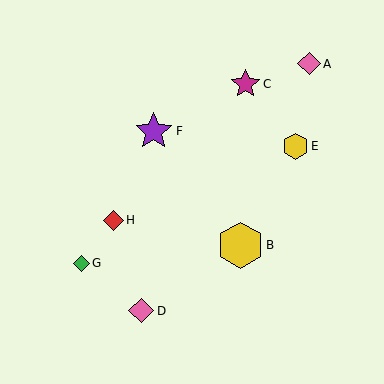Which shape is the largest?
The yellow hexagon (labeled B) is the largest.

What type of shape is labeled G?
Shape G is a green diamond.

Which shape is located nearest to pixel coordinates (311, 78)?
The pink diamond (labeled A) at (309, 64) is nearest to that location.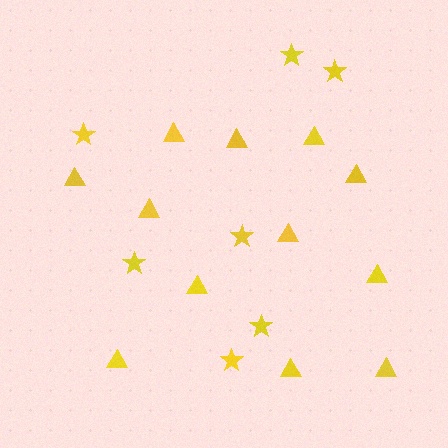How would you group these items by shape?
There are 2 groups: one group of triangles (12) and one group of stars (7).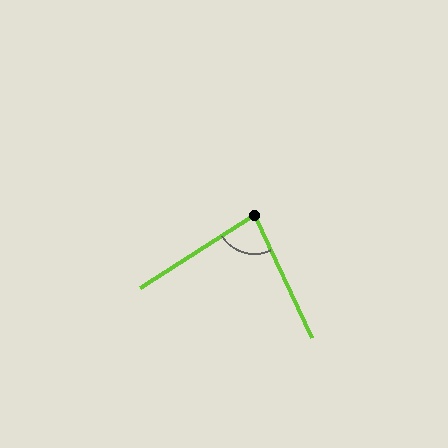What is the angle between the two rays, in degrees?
Approximately 82 degrees.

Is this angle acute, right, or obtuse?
It is acute.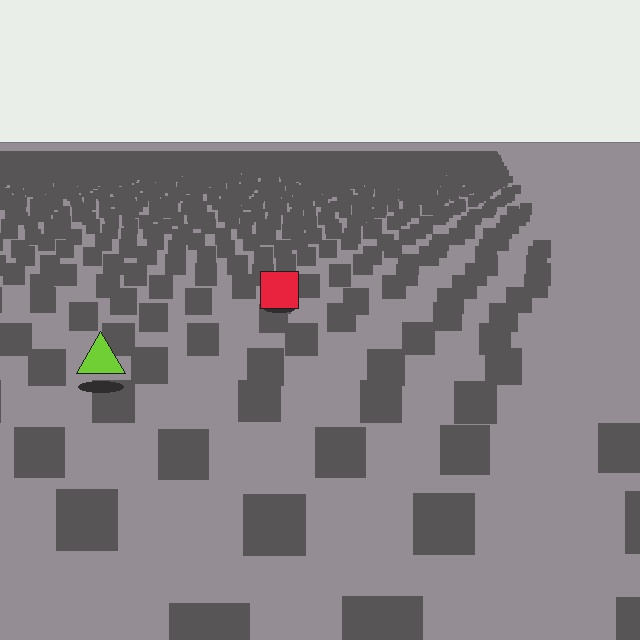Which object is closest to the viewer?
The lime triangle is closest. The texture marks near it are larger and more spread out.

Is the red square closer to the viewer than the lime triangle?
No. The lime triangle is closer — you can tell from the texture gradient: the ground texture is coarser near it.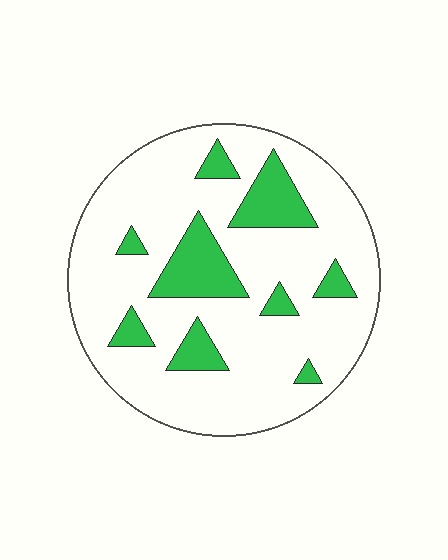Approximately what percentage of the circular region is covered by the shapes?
Approximately 20%.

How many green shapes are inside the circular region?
9.